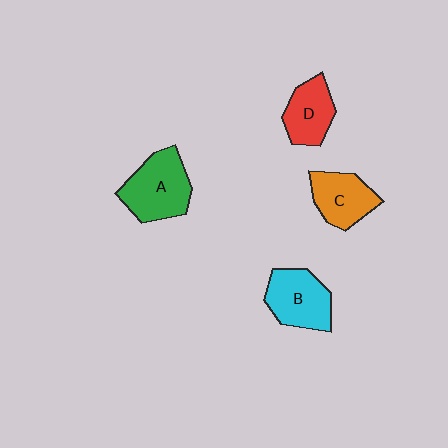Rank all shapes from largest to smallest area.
From largest to smallest: A (green), B (cyan), C (orange), D (red).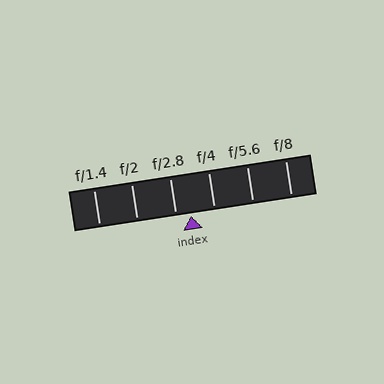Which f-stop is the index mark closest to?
The index mark is closest to f/2.8.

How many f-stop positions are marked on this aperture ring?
There are 6 f-stop positions marked.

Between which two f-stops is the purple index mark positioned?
The index mark is between f/2.8 and f/4.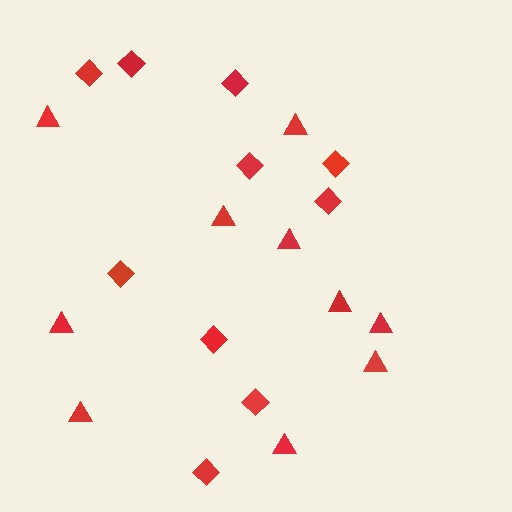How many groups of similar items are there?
There are 2 groups: one group of triangles (10) and one group of diamonds (10).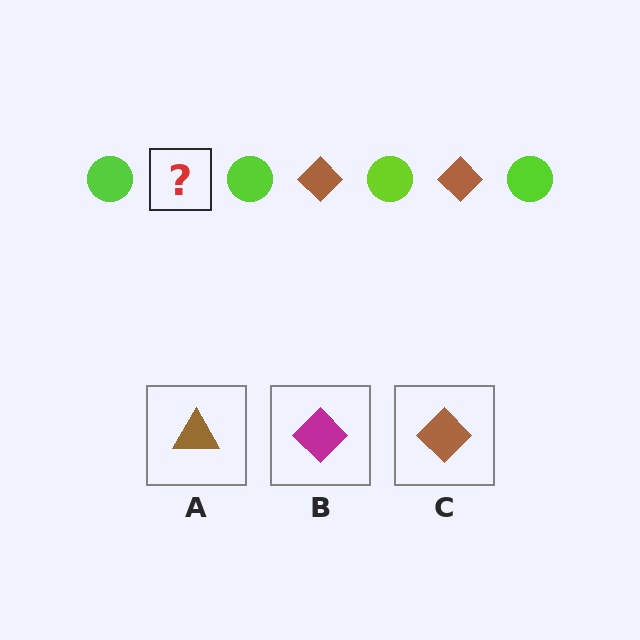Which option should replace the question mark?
Option C.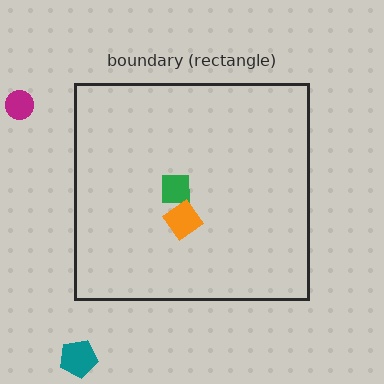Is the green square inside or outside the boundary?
Inside.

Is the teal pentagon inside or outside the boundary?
Outside.